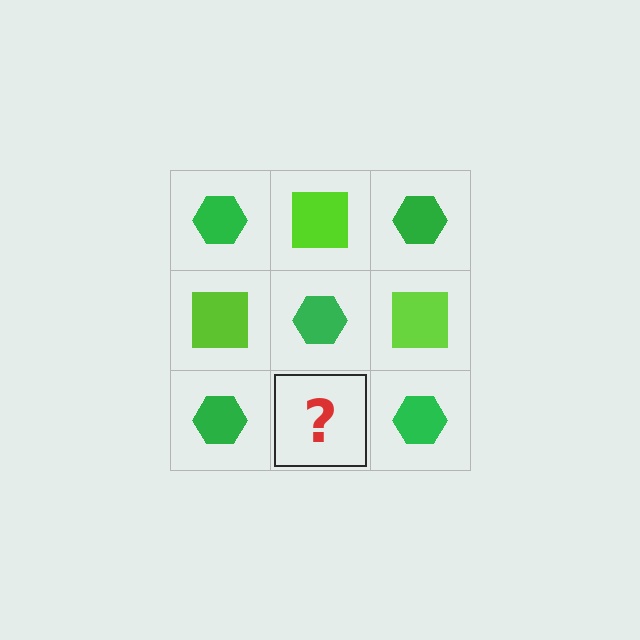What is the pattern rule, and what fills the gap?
The rule is that it alternates green hexagon and lime square in a checkerboard pattern. The gap should be filled with a lime square.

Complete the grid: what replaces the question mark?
The question mark should be replaced with a lime square.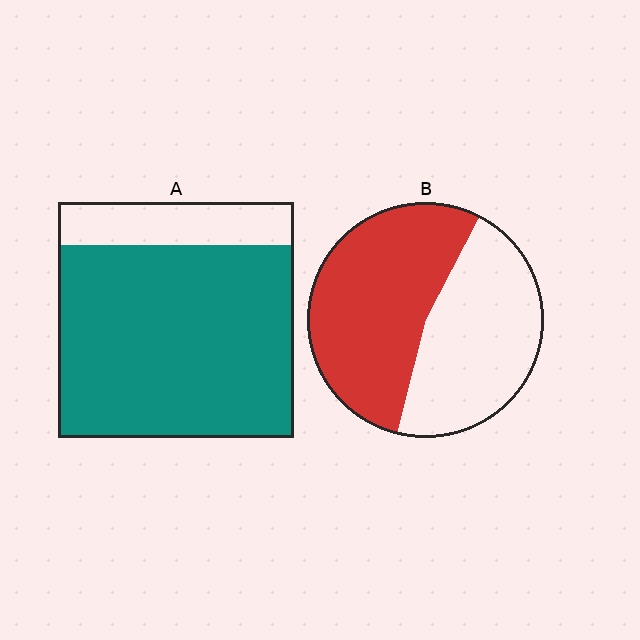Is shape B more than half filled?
Roughly half.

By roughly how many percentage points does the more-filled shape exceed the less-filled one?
By roughly 30 percentage points (A over B).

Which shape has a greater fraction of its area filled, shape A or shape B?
Shape A.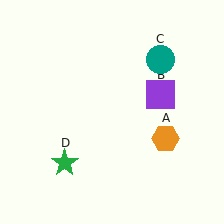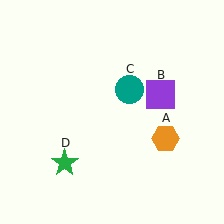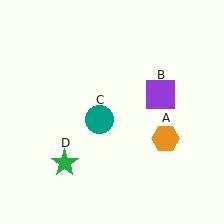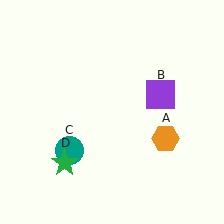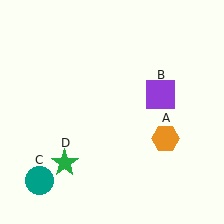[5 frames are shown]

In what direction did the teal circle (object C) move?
The teal circle (object C) moved down and to the left.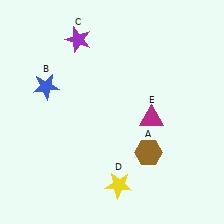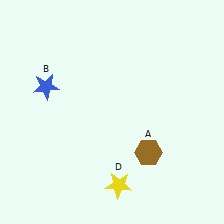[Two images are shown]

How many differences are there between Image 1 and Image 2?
There are 2 differences between the two images.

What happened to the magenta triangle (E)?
The magenta triangle (E) was removed in Image 2. It was in the bottom-right area of Image 1.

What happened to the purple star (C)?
The purple star (C) was removed in Image 2. It was in the top-left area of Image 1.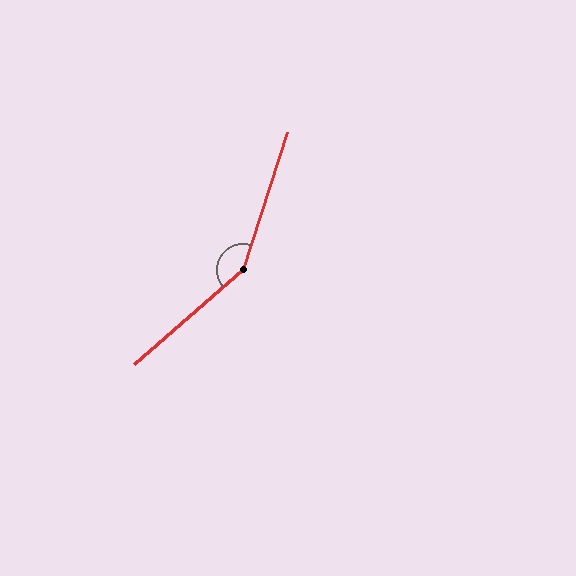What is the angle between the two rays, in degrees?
Approximately 149 degrees.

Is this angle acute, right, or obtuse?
It is obtuse.